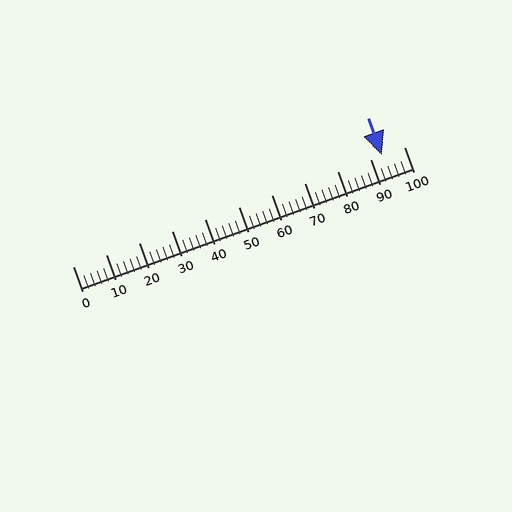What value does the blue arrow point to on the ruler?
The blue arrow points to approximately 93.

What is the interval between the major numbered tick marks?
The major tick marks are spaced 10 units apart.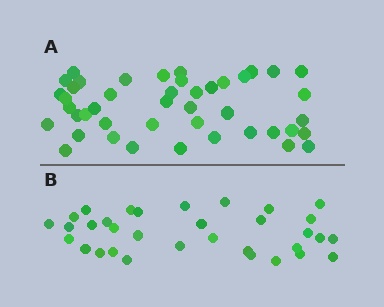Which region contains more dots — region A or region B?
Region A (the top region) has more dots.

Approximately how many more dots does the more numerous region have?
Region A has roughly 12 or so more dots than region B.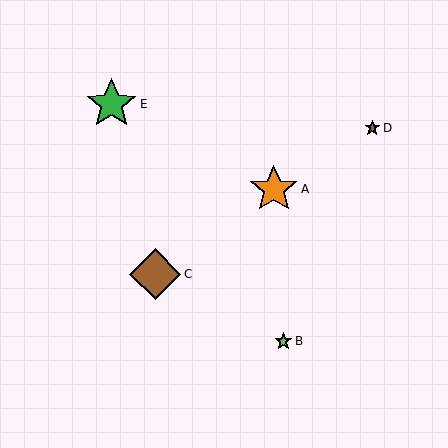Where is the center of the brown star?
The center of the brown star is at (372, 128).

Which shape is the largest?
The green star (labeled E) is the largest.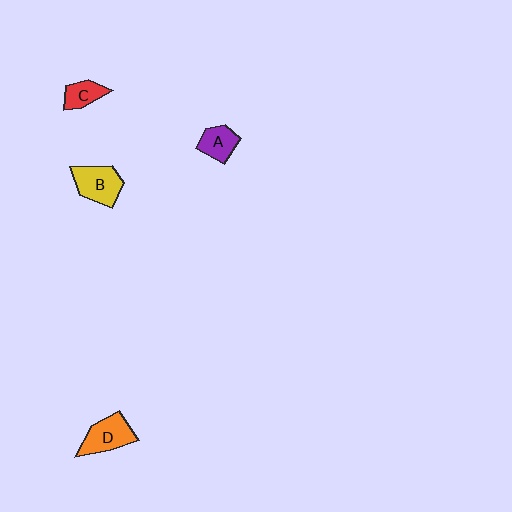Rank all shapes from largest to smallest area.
From largest to smallest: B (yellow), D (orange), A (purple), C (red).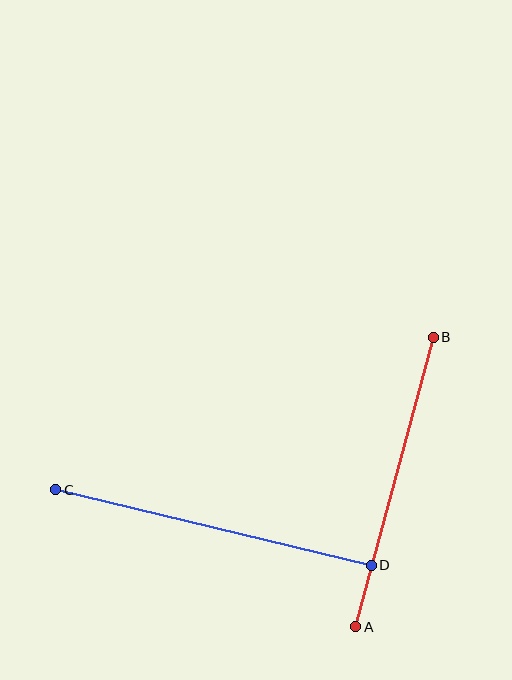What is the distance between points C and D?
The distance is approximately 324 pixels.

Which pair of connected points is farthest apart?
Points C and D are farthest apart.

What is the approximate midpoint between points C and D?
The midpoint is at approximately (214, 527) pixels.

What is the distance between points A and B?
The distance is approximately 299 pixels.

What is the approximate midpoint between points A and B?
The midpoint is at approximately (395, 482) pixels.